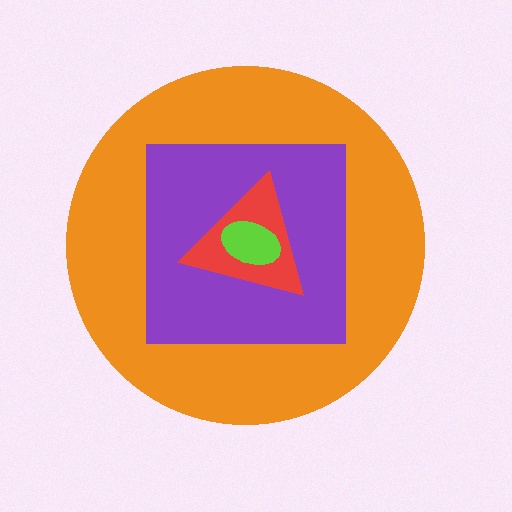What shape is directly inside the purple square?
The red triangle.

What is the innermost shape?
The lime ellipse.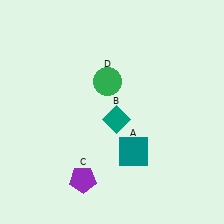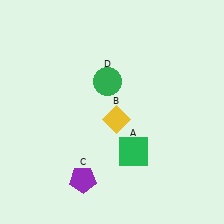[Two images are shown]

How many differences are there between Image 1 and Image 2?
There are 2 differences between the two images.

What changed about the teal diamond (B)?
In Image 1, B is teal. In Image 2, it changed to yellow.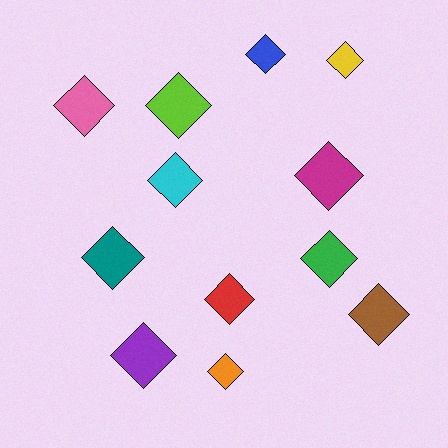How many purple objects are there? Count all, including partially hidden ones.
There is 1 purple object.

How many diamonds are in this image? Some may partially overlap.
There are 12 diamonds.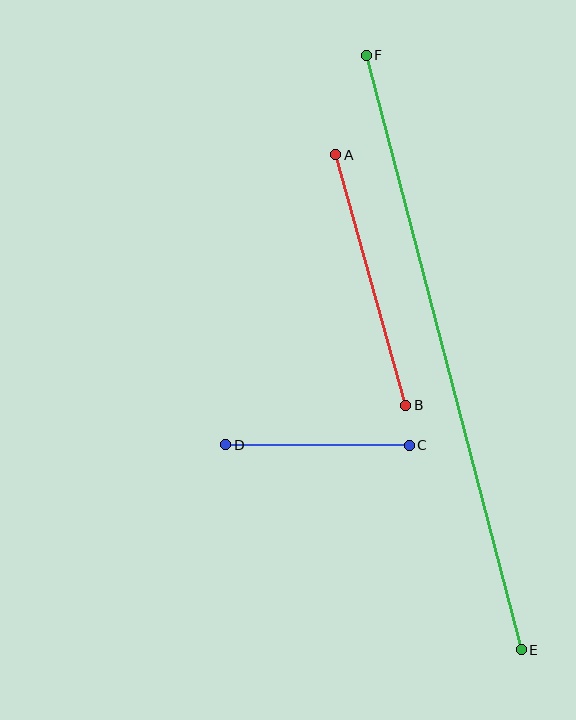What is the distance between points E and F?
The distance is approximately 615 pixels.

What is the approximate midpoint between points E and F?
The midpoint is at approximately (444, 353) pixels.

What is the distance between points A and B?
The distance is approximately 260 pixels.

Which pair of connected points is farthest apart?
Points E and F are farthest apart.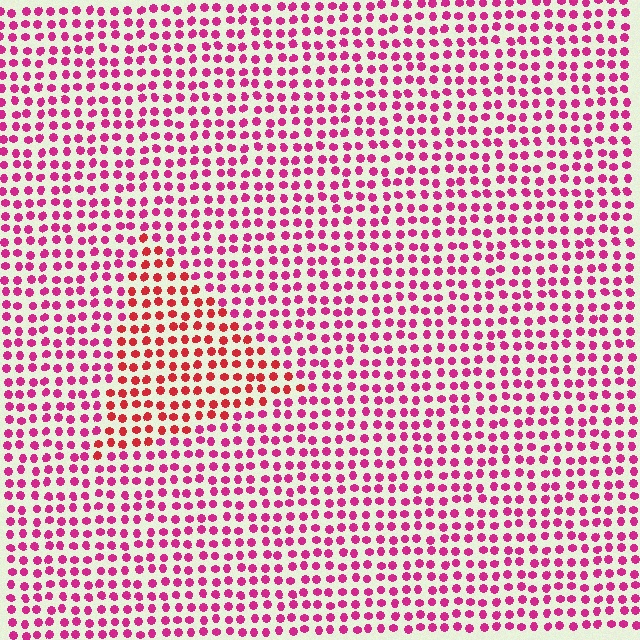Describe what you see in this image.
The image is filled with small magenta elements in a uniform arrangement. A triangle-shaped region is visible where the elements are tinted to a slightly different hue, forming a subtle color boundary.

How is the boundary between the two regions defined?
The boundary is defined purely by a slight shift in hue (about 31 degrees). Spacing, size, and orientation are identical on both sides.